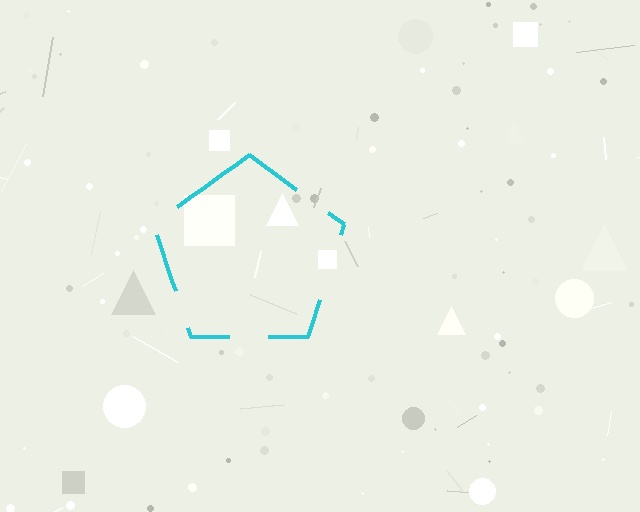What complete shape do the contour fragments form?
The contour fragments form a pentagon.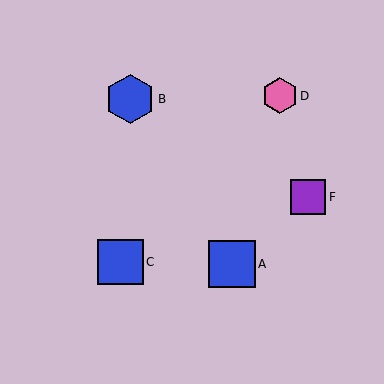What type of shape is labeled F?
Shape F is a purple square.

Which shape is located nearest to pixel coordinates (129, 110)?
The blue hexagon (labeled B) at (130, 99) is nearest to that location.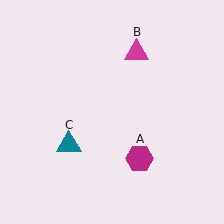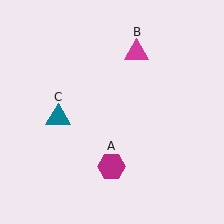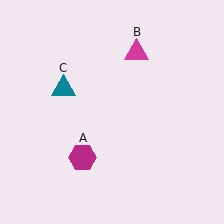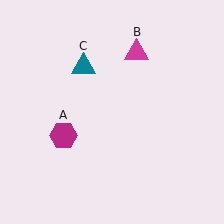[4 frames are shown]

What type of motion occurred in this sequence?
The magenta hexagon (object A), teal triangle (object C) rotated clockwise around the center of the scene.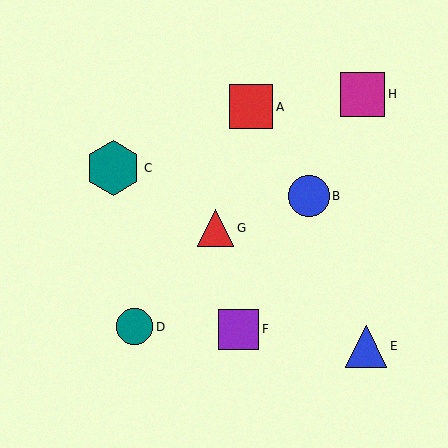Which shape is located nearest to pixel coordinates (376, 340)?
The blue triangle (labeled E) at (366, 346) is nearest to that location.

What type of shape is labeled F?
Shape F is a purple square.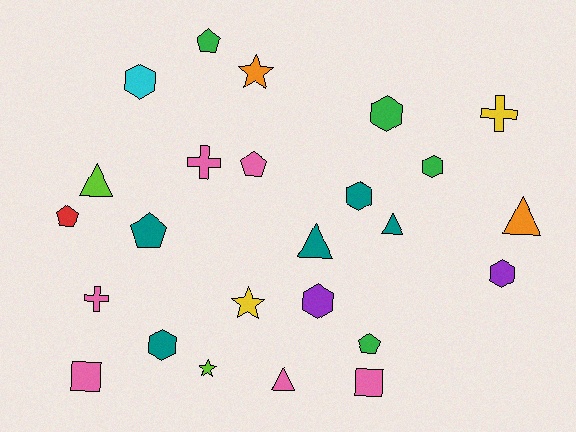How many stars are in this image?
There are 3 stars.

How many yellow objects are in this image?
There are 2 yellow objects.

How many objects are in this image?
There are 25 objects.